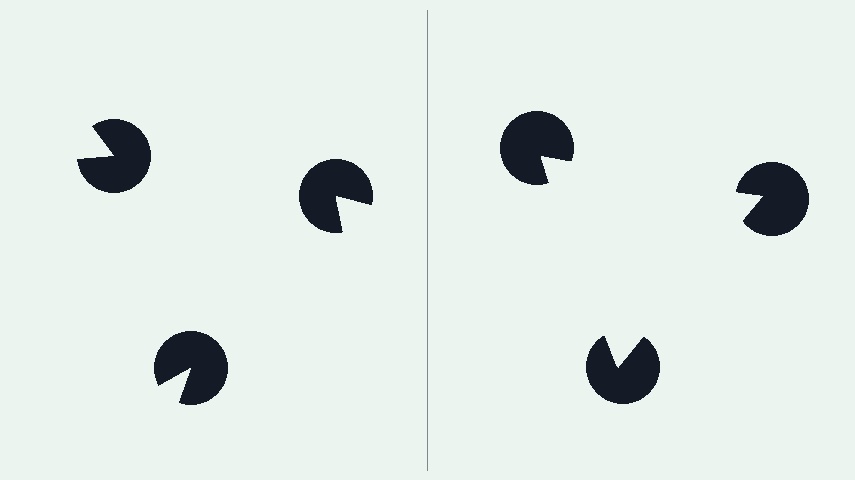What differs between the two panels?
The pac-man discs are positioned identically on both sides; only the wedge orientations differ. On the right they align to a triangle; on the left they are misaligned.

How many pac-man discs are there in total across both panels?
6 — 3 on each side.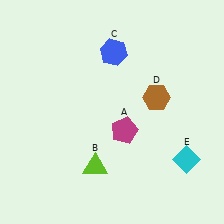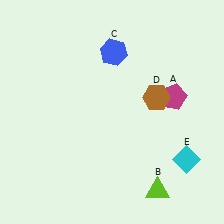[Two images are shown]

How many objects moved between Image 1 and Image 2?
2 objects moved between the two images.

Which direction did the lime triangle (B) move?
The lime triangle (B) moved right.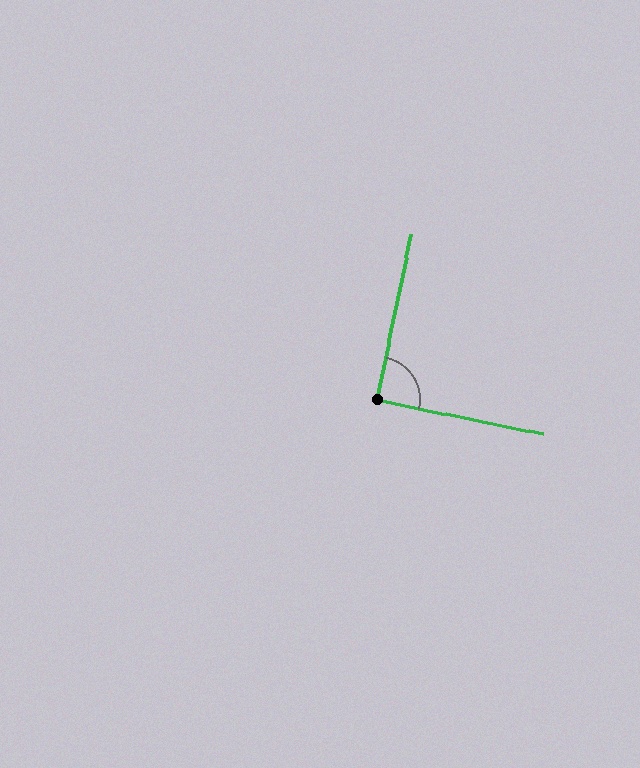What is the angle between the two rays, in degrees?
Approximately 90 degrees.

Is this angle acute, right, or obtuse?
It is approximately a right angle.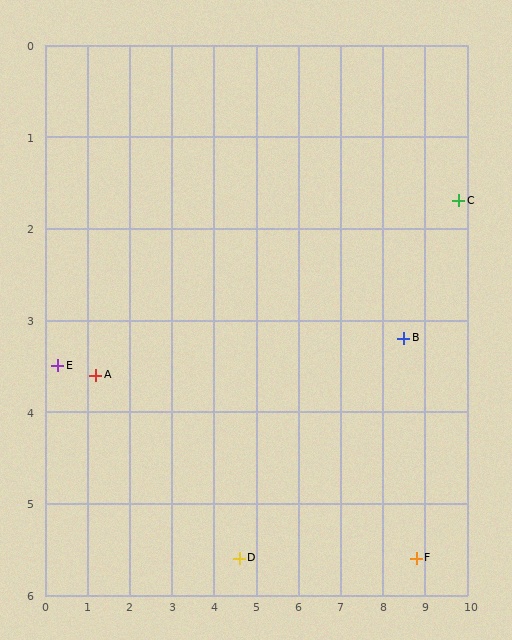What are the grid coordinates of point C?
Point C is at approximately (9.8, 1.7).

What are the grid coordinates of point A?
Point A is at approximately (1.2, 3.6).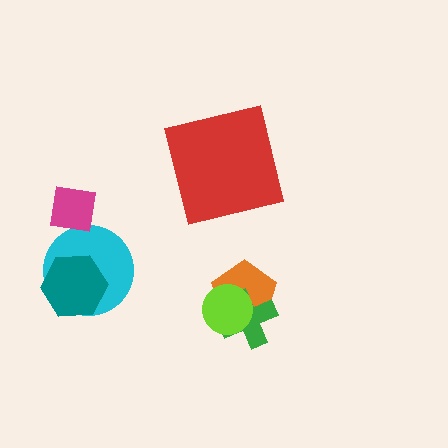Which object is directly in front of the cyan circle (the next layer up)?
The magenta square is directly in front of the cyan circle.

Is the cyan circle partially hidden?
Yes, it is partially covered by another shape.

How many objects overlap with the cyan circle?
2 objects overlap with the cyan circle.